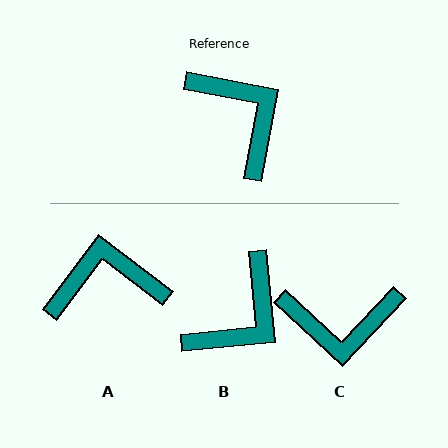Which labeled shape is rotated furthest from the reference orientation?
C, about 122 degrees away.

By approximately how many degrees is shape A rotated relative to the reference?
Approximately 64 degrees counter-clockwise.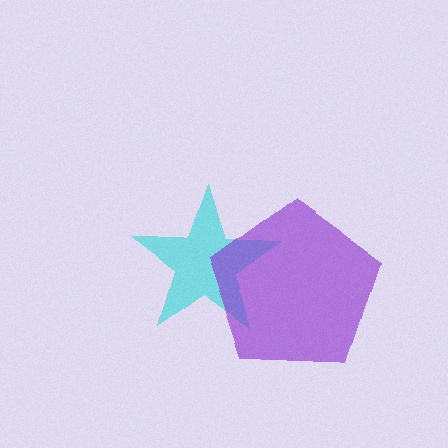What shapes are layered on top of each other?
The layered shapes are: a cyan star, a purple pentagon.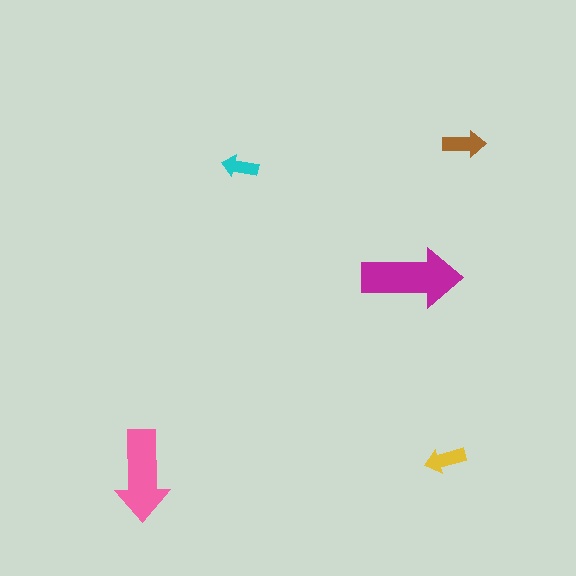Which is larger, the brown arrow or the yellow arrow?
The brown one.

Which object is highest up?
The brown arrow is topmost.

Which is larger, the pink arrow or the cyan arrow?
The pink one.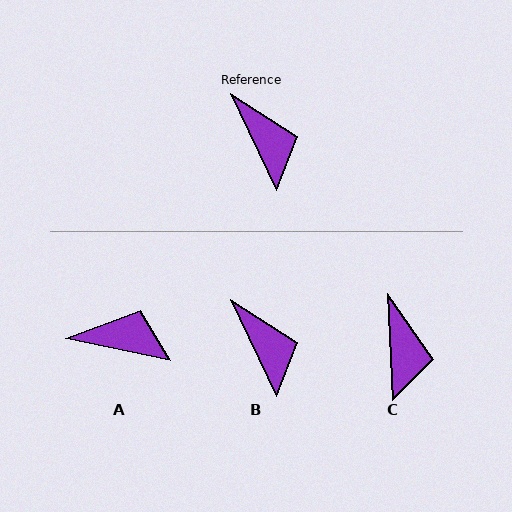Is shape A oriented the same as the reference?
No, it is off by about 53 degrees.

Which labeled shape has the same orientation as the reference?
B.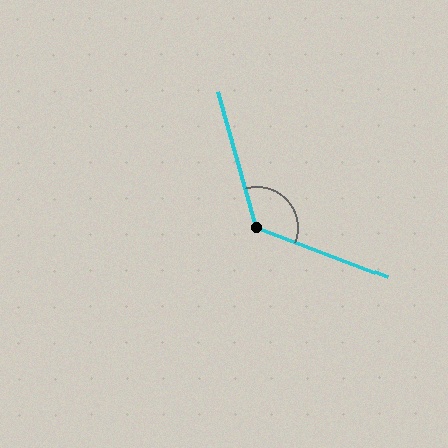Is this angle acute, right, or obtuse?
It is obtuse.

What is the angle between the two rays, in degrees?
Approximately 127 degrees.